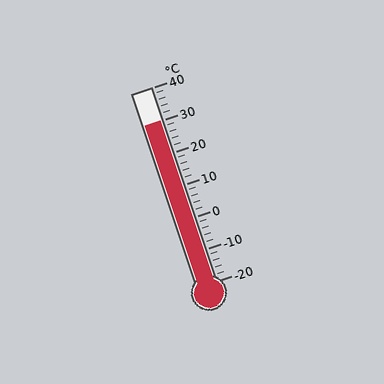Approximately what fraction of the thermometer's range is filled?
The thermometer is filled to approximately 85% of its range.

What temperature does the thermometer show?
The thermometer shows approximately 30°C.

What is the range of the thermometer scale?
The thermometer scale ranges from -20°C to 40°C.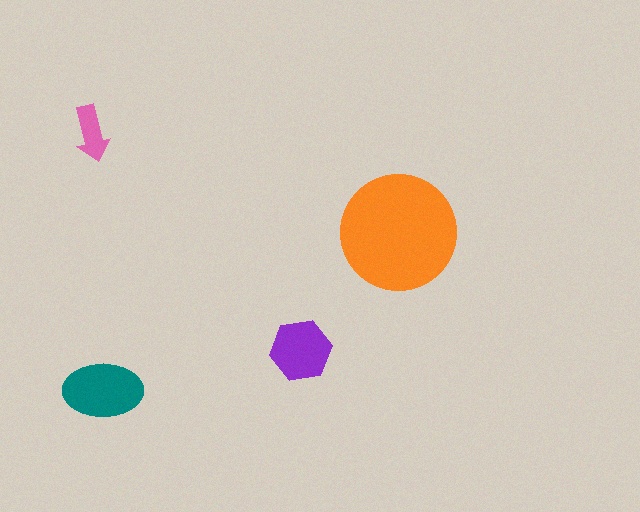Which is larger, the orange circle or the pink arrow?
The orange circle.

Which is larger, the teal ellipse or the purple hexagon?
The teal ellipse.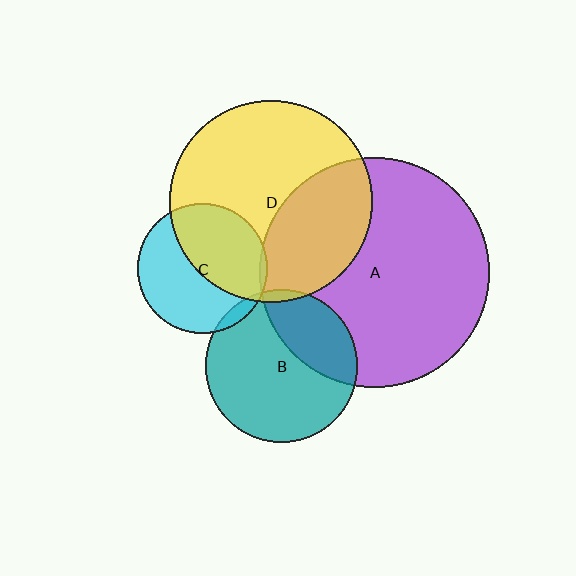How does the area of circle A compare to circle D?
Approximately 1.3 times.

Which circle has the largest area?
Circle A (purple).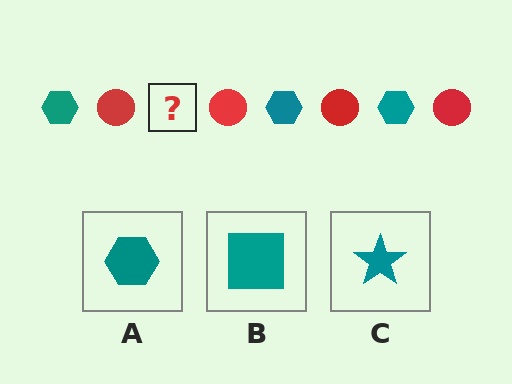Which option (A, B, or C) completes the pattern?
A.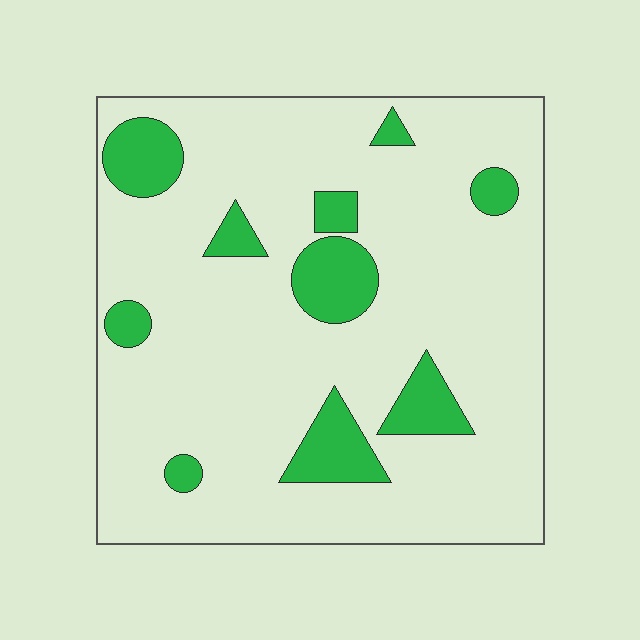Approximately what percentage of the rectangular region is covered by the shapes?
Approximately 15%.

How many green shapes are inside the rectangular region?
10.